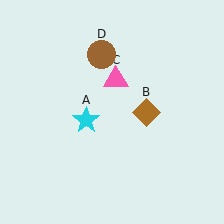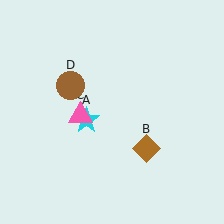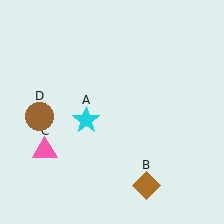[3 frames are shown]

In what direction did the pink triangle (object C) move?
The pink triangle (object C) moved down and to the left.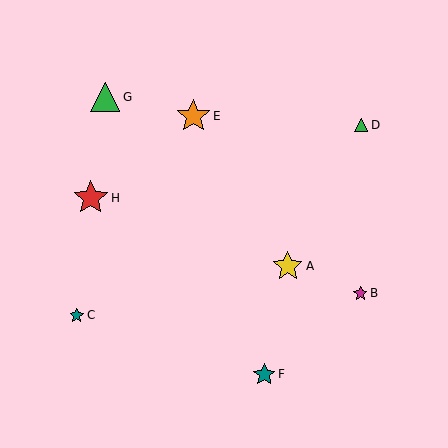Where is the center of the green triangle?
The center of the green triangle is at (361, 125).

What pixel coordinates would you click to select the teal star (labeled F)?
Click at (264, 374) to select the teal star F.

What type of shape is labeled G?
Shape G is a green triangle.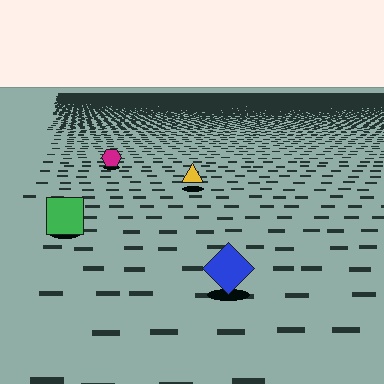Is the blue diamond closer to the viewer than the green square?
Yes. The blue diamond is closer — you can tell from the texture gradient: the ground texture is coarser near it.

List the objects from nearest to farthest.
From nearest to farthest: the blue diamond, the green square, the yellow triangle, the magenta hexagon.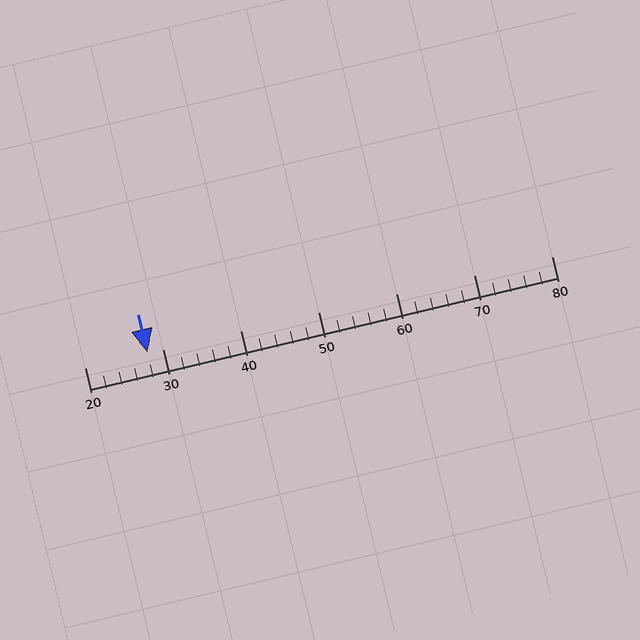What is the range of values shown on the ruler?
The ruler shows values from 20 to 80.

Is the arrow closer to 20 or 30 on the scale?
The arrow is closer to 30.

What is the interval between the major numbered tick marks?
The major tick marks are spaced 10 units apart.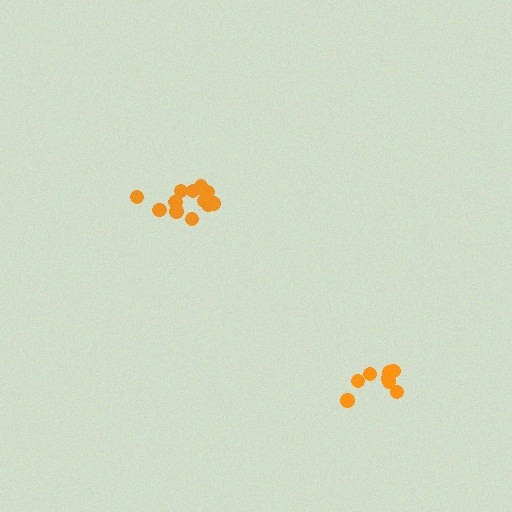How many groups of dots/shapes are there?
There are 2 groups.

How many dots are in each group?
Group 1: 13 dots, Group 2: 9 dots (22 total).